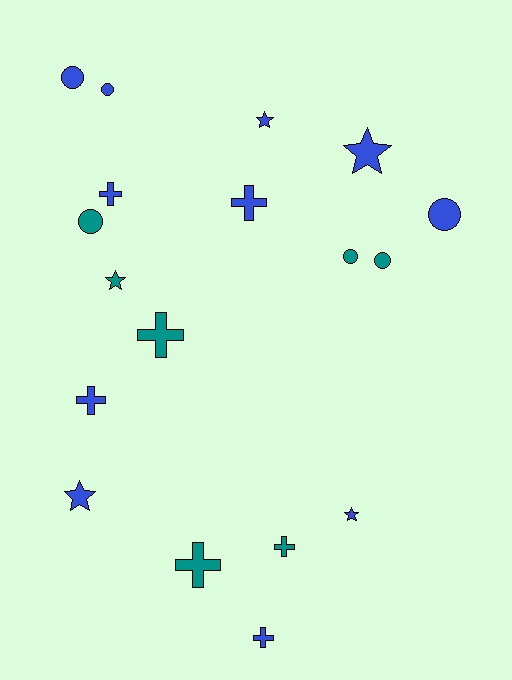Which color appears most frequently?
Blue, with 11 objects.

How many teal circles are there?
There are 3 teal circles.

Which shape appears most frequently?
Cross, with 7 objects.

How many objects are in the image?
There are 18 objects.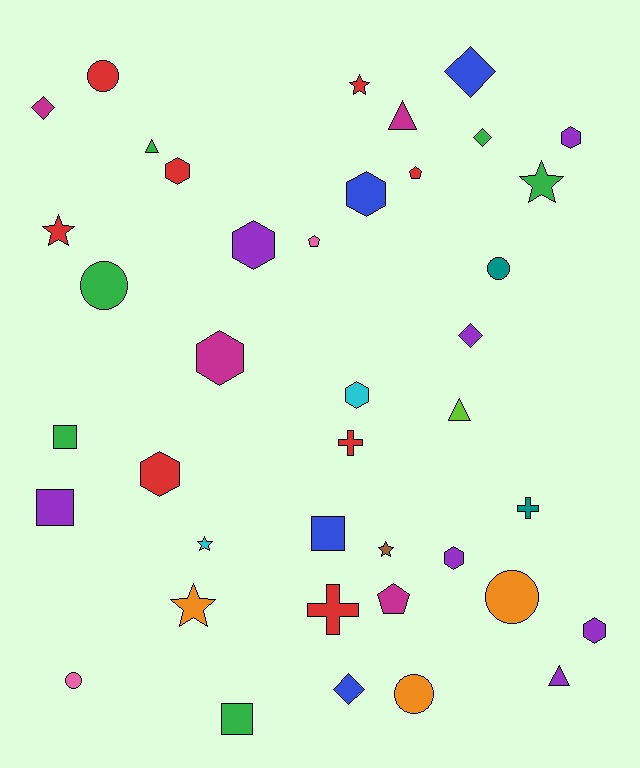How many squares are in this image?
There are 4 squares.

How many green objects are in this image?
There are 6 green objects.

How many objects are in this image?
There are 40 objects.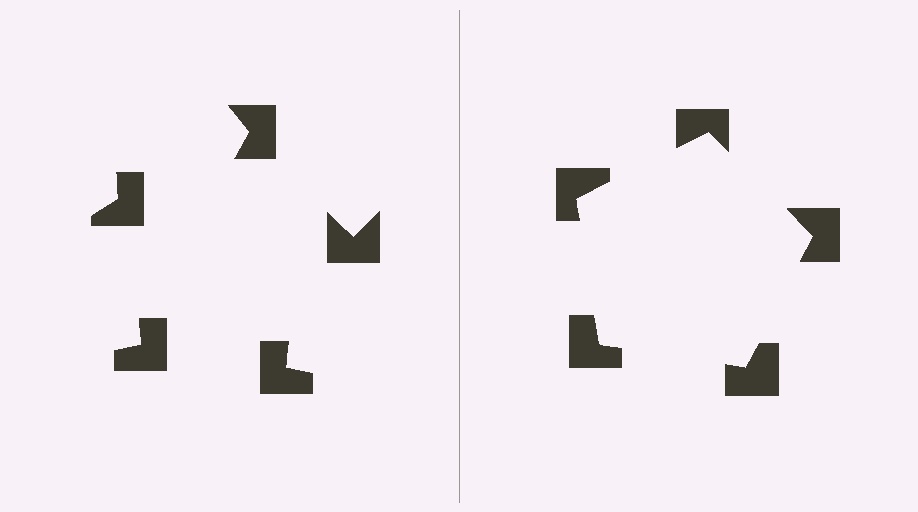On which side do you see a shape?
An illusory pentagon appears on the right side. On the left side the wedge cuts are rotated, so no coherent shape forms.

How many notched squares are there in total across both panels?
10 — 5 on each side.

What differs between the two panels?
The notched squares are positioned identically on both sides; only the wedge orientations differ. On the right they align to a pentagon; on the left they are misaligned.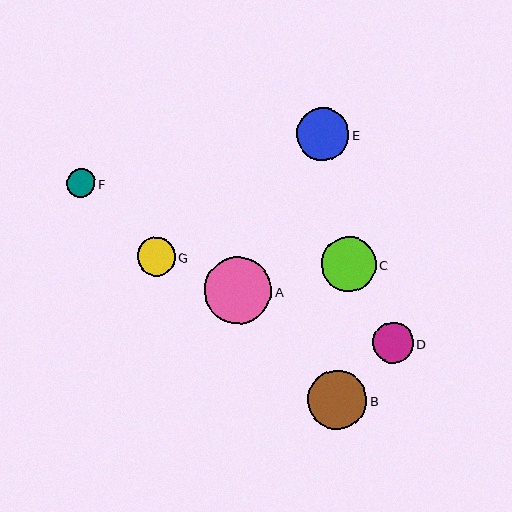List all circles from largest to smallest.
From largest to smallest: A, B, C, E, D, G, F.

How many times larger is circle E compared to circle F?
Circle E is approximately 1.8 times the size of circle F.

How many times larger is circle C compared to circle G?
Circle C is approximately 1.4 times the size of circle G.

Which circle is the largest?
Circle A is the largest with a size of approximately 67 pixels.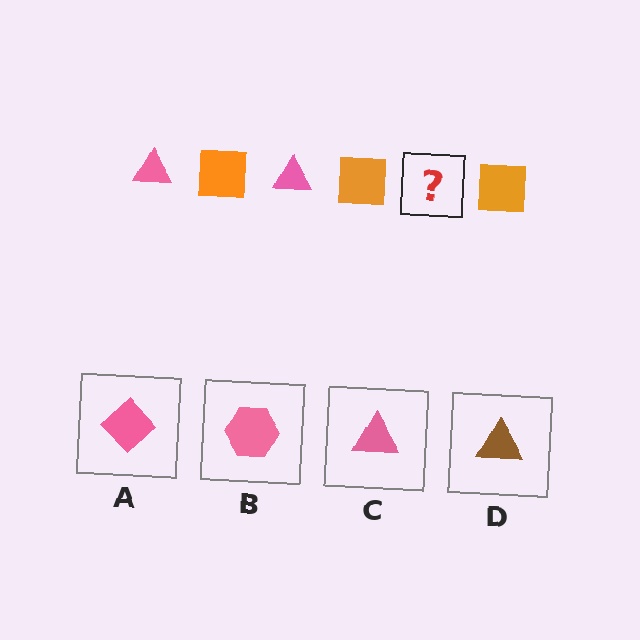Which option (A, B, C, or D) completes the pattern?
C.